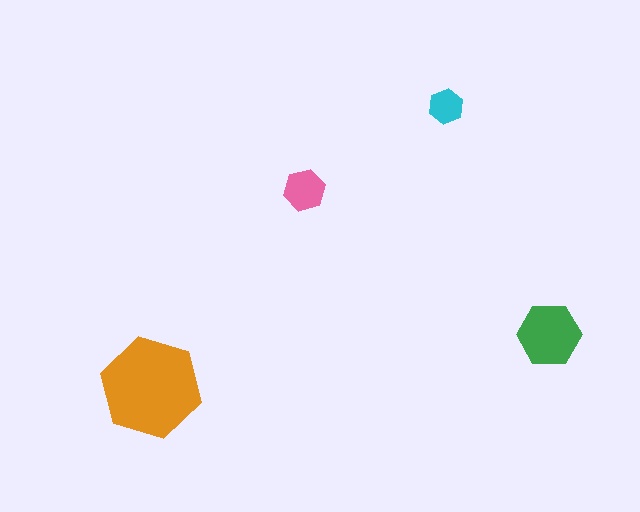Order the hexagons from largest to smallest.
the orange one, the green one, the pink one, the cyan one.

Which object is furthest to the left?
The orange hexagon is leftmost.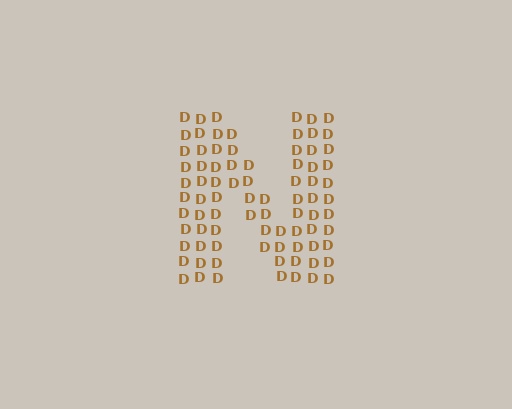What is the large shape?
The large shape is the letter N.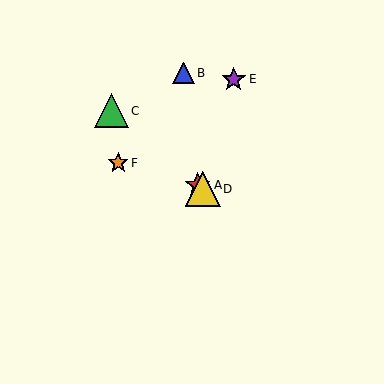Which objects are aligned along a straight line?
Objects A, C, D are aligned along a straight line.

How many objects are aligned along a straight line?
3 objects (A, C, D) are aligned along a straight line.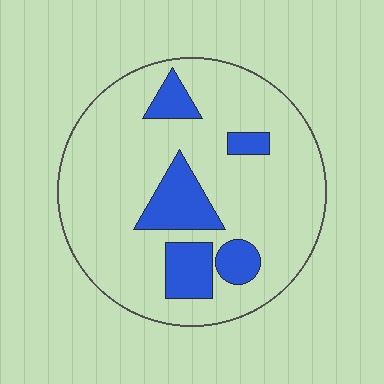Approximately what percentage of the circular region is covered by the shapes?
Approximately 20%.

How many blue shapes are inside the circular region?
5.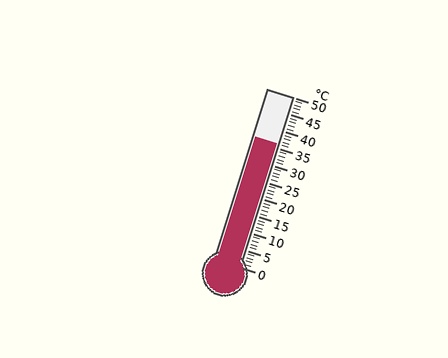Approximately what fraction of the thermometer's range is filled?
The thermometer is filled to approximately 70% of its range.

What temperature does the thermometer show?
The thermometer shows approximately 36°C.